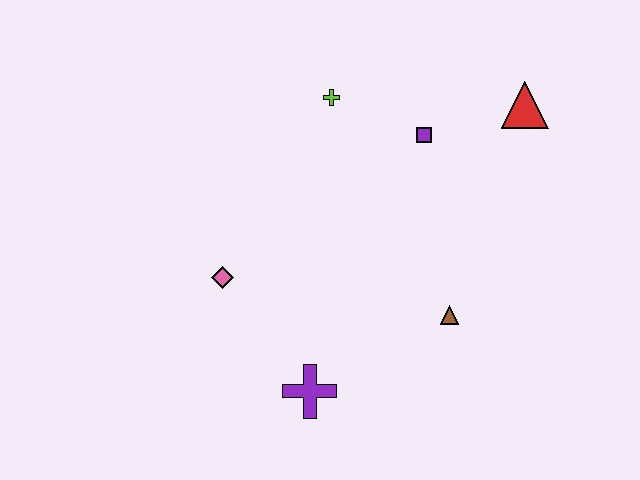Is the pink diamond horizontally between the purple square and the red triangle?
No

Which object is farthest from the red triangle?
The purple cross is farthest from the red triangle.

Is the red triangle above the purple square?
Yes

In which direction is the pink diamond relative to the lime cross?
The pink diamond is below the lime cross.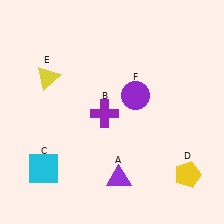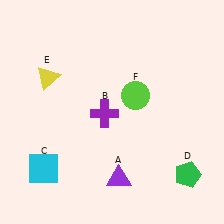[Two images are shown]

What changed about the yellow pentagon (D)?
In Image 1, D is yellow. In Image 2, it changed to green.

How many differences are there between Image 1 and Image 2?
There are 2 differences between the two images.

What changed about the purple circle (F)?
In Image 1, F is purple. In Image 2, it changed to lime.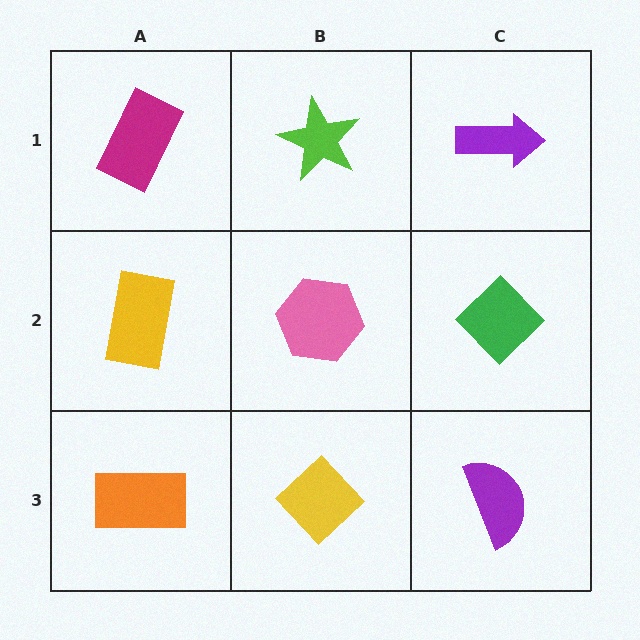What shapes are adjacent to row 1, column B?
A pink hexagon (row 2, column B), a magenta rectangle (row 1, column A), a purple arrow (row 1, column C).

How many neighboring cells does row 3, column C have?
2.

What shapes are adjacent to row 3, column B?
A pink hexagon (row 2, column B), an orange rectangle (row 3, column A), a purple semicircle (row 3, column C).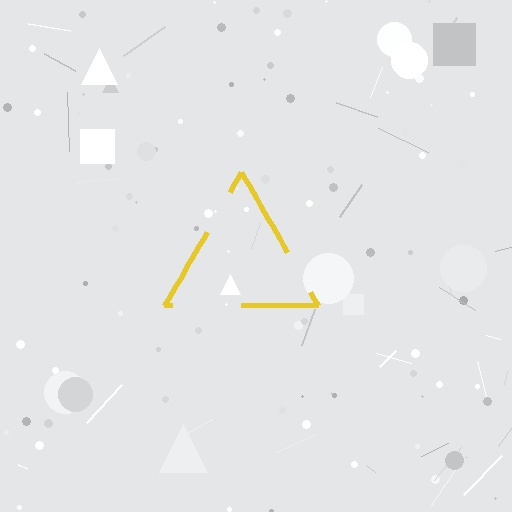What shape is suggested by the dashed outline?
The dashed outline suggests a triangle.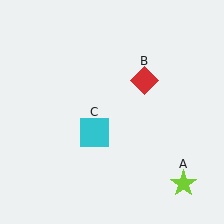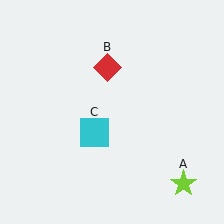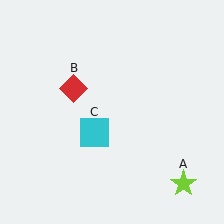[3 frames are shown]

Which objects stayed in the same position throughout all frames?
Lime star (object A) and cyan square (object C) remained stationary.